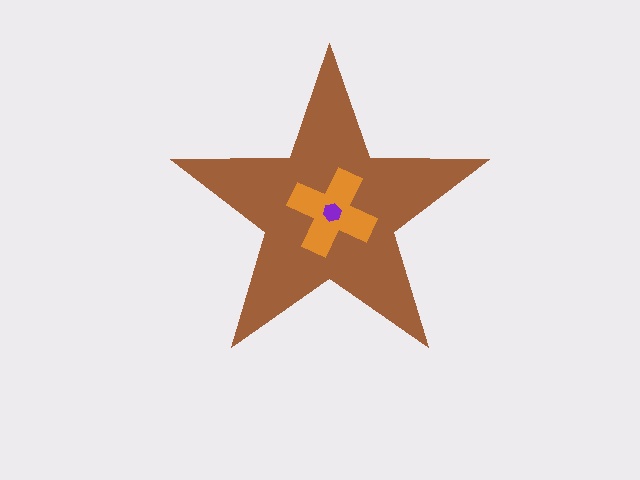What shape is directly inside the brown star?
The orange cross.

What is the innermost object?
The purple hexagon.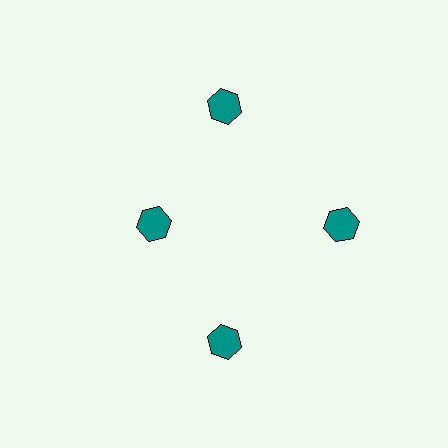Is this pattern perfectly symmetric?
No. The 4 teal hexagons are arranged in a ring, but one element near the 9 o'clock position is pulled inward toward the center, breaking the 4-fold rotational symmetry.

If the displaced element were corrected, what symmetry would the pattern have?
It would have 4-fold rotational symmetry — the pattern would map onto itself every 90 degrees.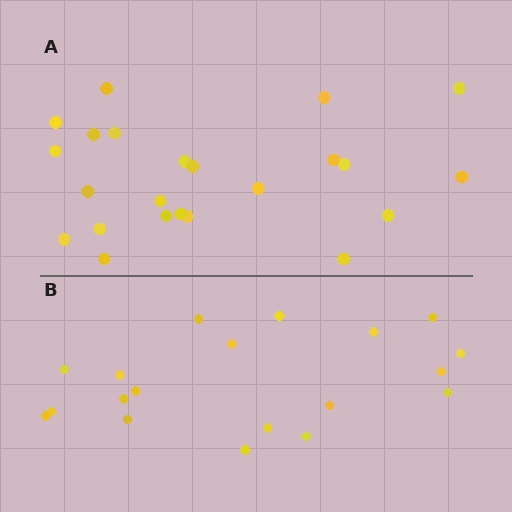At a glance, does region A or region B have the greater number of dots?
Region A (the top region) has more dots.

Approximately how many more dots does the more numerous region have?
Region A has about 4 more dots than region B.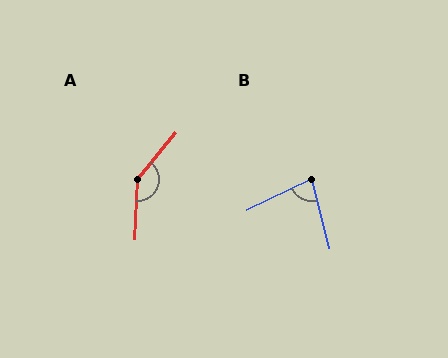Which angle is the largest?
A, at approximately 143 degrees.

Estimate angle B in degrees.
Approximately 79 degrees.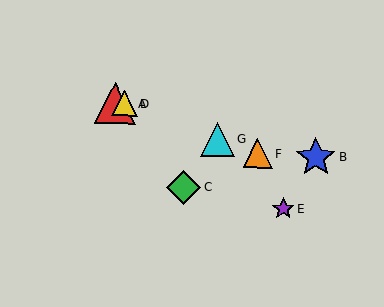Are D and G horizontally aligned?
No, D is at y≈103 and G is at y≈140.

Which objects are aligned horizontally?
Objects A, D are aligned horizontally.